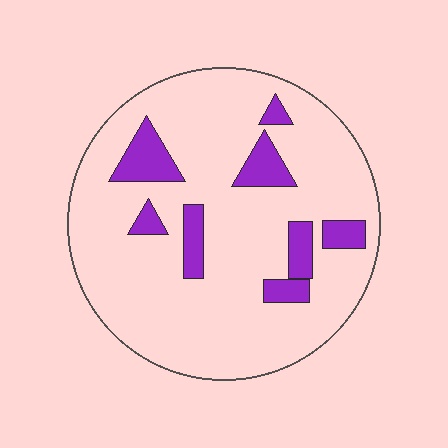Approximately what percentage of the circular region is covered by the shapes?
Approximately 15%.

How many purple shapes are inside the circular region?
8.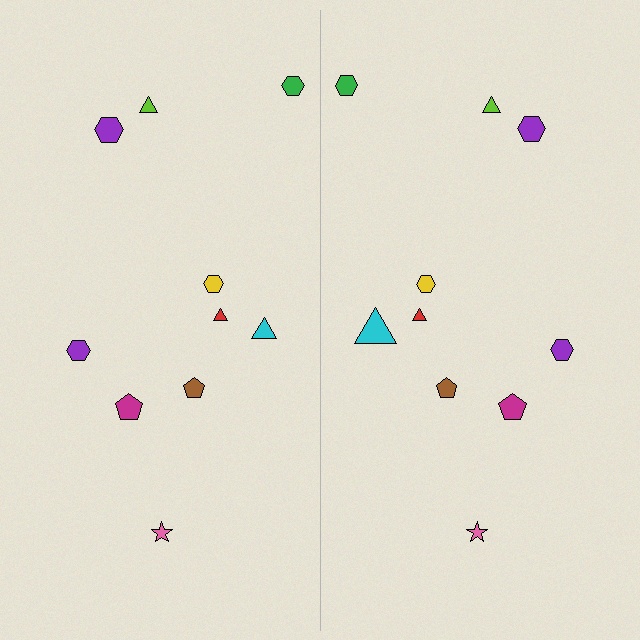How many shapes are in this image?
There are 20 shapes in this image.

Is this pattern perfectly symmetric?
No, the pattern is not perfectly symmetric. The cyan triangle on the right side has a different size than its mirror counterpart.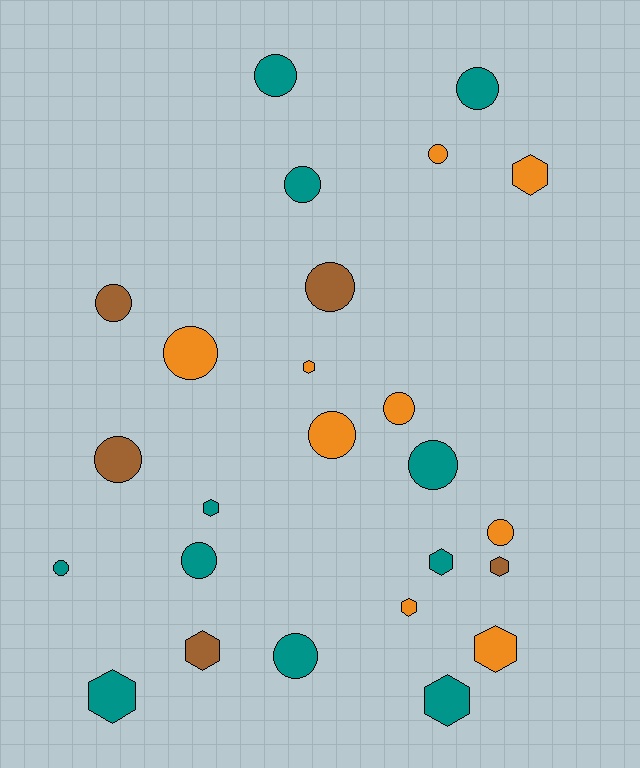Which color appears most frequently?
Teal, with 11 objects.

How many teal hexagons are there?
There are 4 teal hexagons.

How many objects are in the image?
There are 25 objects.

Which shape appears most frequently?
Circle, with 15 objects.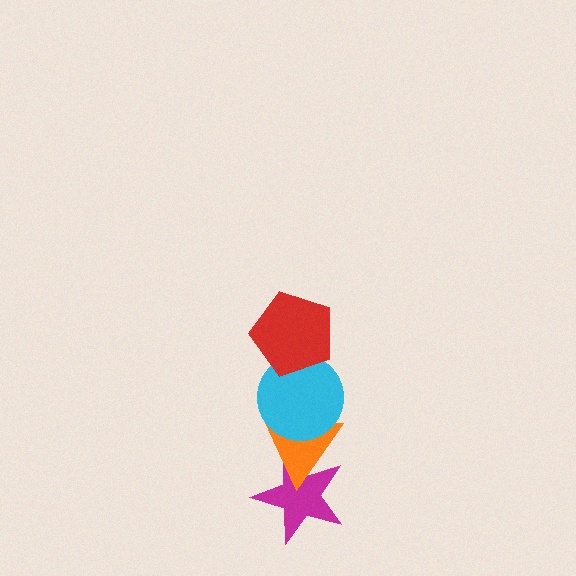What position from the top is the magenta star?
The magenta star is 4th from the top.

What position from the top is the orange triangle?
The orange triangle is 3rd from the top.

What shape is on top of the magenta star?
The orange triangle is on top of the magenta star.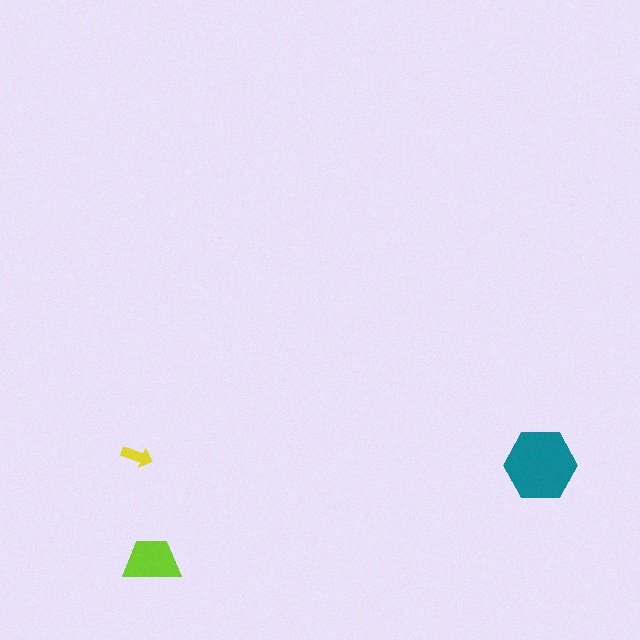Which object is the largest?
The teal hexagon.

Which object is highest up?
The yellow arrow is topmost.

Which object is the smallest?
The yellow arrow.